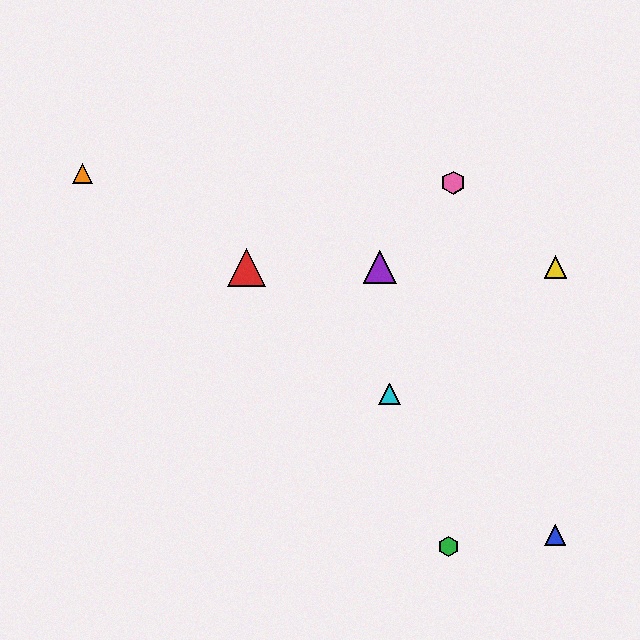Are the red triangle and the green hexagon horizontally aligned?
No, the red triangle is at y≈267 and the green hexagon is at y≈546.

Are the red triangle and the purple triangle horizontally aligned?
Yes, both are at y≈267.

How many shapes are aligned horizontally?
3 shapes (the red triangle, the yellow triangle, the purple triangle) are aligned horizontally.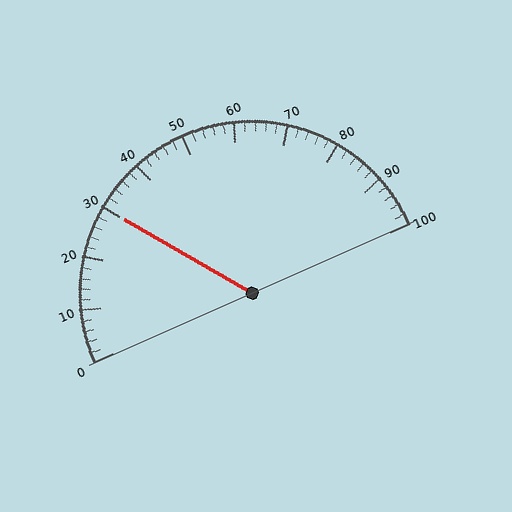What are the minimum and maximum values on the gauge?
The gauge ranges from 0 to 100.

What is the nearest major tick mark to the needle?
The nearest major tick mark is 30.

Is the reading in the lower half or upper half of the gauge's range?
The reading is in the lower half of the range (0 to 100).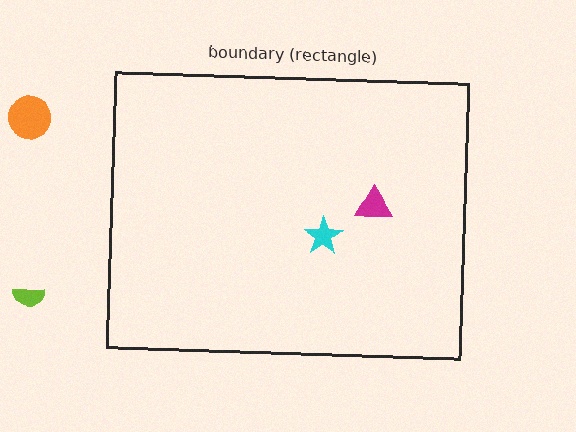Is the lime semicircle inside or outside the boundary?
Outside.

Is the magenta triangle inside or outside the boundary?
Inside.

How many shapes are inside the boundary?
2 inside, 2 outside.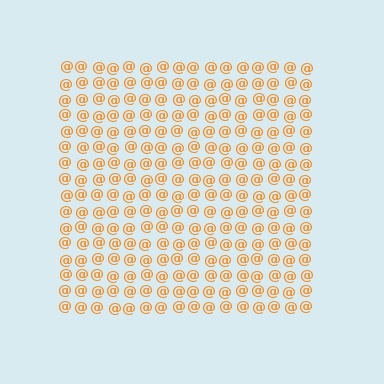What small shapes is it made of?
It is made of small at signs.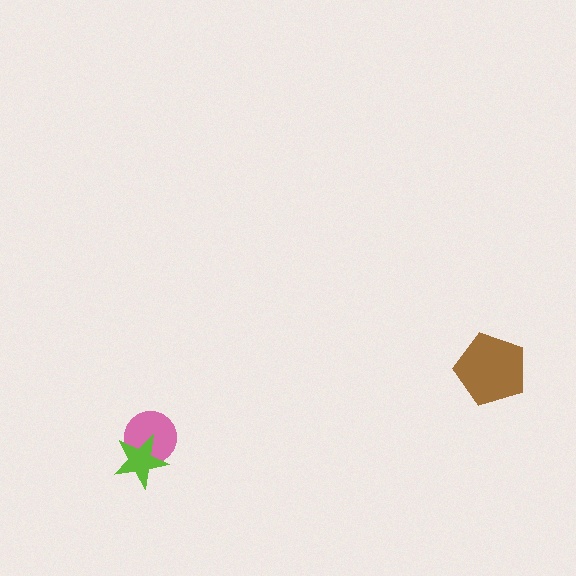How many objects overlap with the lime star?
1 object overlaps with the lime star.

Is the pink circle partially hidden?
Yes, it is partially covered by another shape.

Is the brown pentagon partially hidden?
No, no other shape covers it.